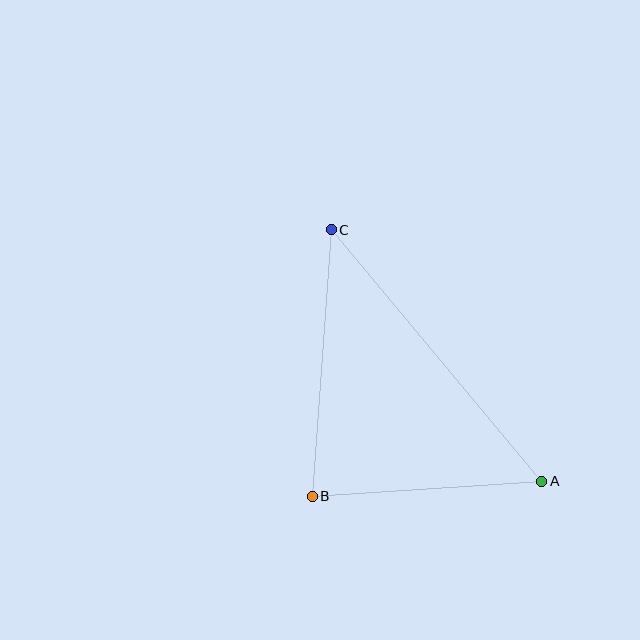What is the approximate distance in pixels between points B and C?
The distance between B and C is approximately 267 pixels.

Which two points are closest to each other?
Points A and B are closest to each other.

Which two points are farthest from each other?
Points A and C are farthest from each other.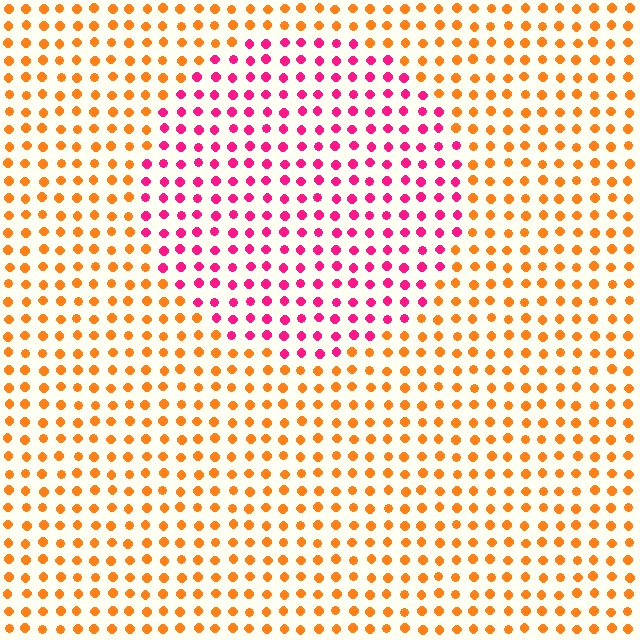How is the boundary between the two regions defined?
The boundary is defined purely by a slight shift in hue (about 57 degrees). Spacing, size, and orientation are identical on both sides.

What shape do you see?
I see a circle.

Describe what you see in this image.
The image is filled with small orange elements in a uniform arrangement. A circle-shaped region is visible where the elements are tinted to a slightly different hue, forming a subtle color boundary.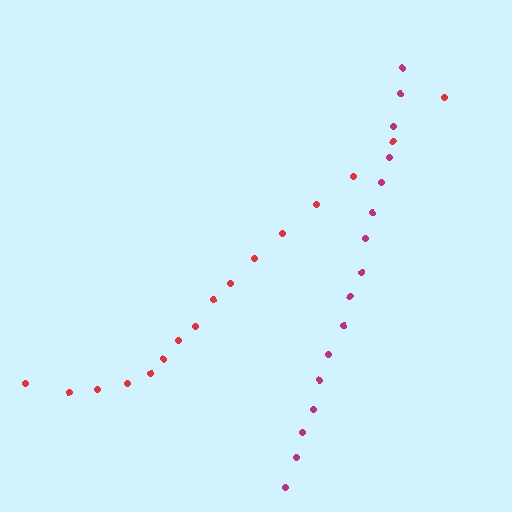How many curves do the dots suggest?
There are 2 distinct paths.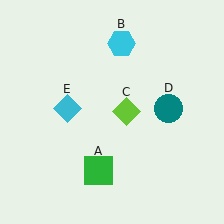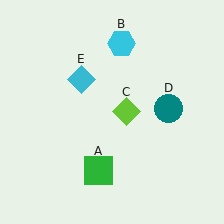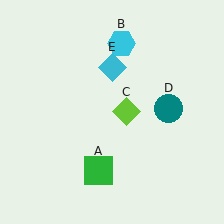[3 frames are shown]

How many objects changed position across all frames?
1 object changed position: cyan diamond (object E).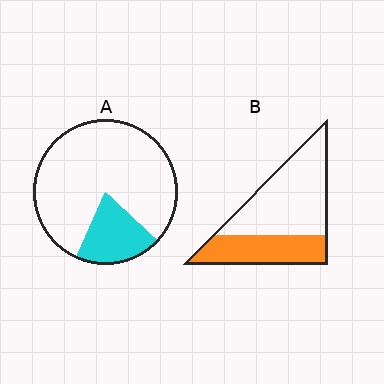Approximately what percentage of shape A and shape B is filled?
A is approximately 20% and B is approximately 35%.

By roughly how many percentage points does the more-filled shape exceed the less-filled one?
By roughly 15 percentage points (B over A).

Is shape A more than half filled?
No.